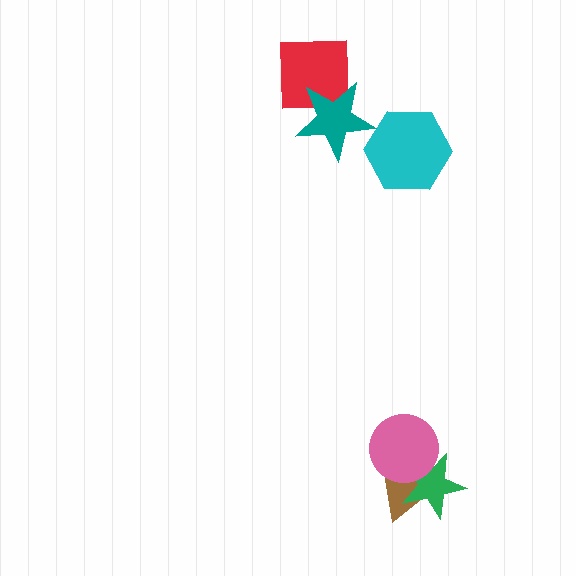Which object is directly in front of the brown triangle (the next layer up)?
The green star is directly in front of the brown triangle.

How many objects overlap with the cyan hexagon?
0 objects overlap with the cyan hexagon.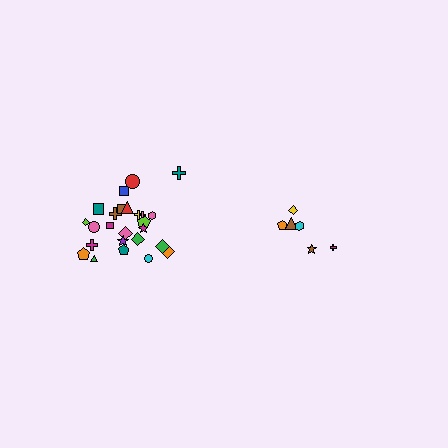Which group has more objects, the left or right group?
The left group.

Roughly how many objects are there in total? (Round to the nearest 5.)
Roughly 30 objects in total.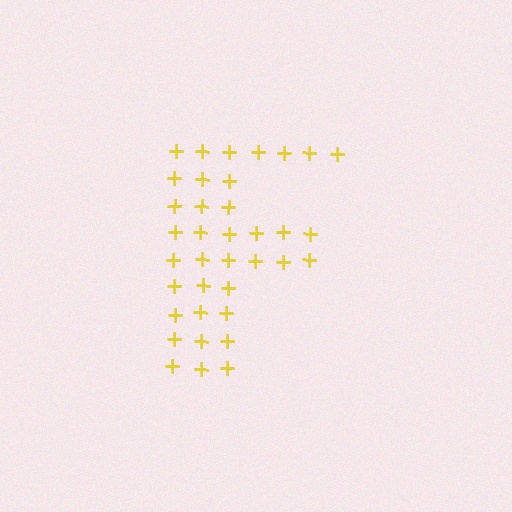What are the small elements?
The small elements are plus signs.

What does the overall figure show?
The overall figure shows the letter F.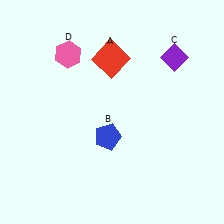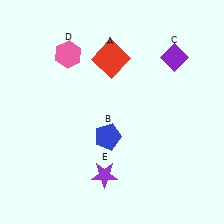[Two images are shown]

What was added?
A purple star (E) was added in Image 2.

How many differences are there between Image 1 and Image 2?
There is 1 difference between the two images.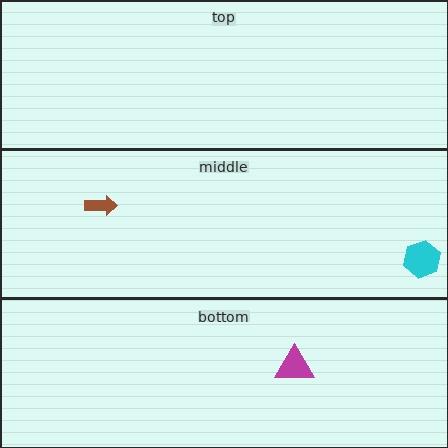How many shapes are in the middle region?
2.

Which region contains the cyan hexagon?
The middle region.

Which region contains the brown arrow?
The middle region.